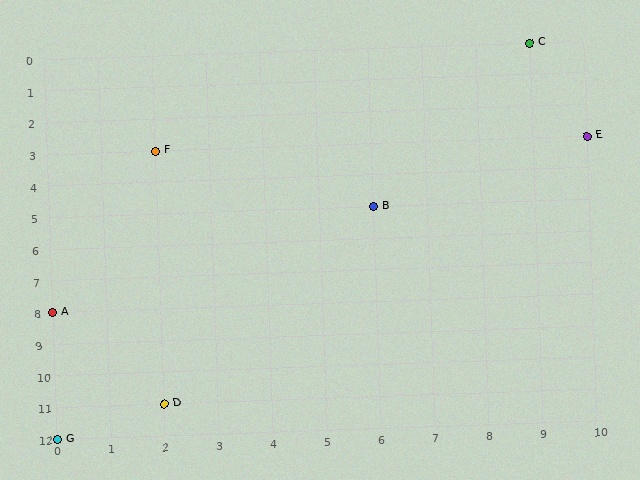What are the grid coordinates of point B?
Point B is at grid coordinates (6, 5).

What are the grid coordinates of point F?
Point F is at grid coordinates (2, 3).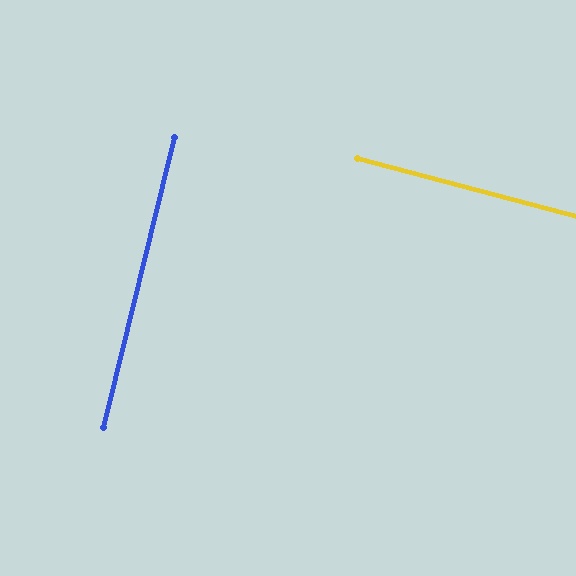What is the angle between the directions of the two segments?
Approximately 89 degrees.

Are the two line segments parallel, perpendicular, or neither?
Perpendicular — they meet at approximately 89°.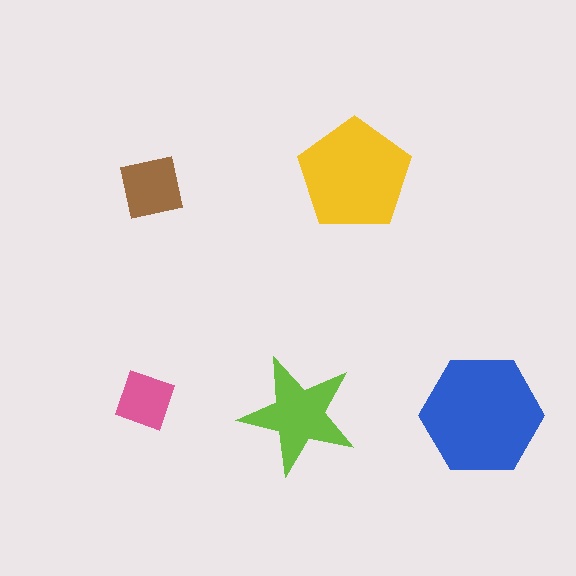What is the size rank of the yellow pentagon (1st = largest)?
2nd.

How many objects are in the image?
There are 5 objects in the image.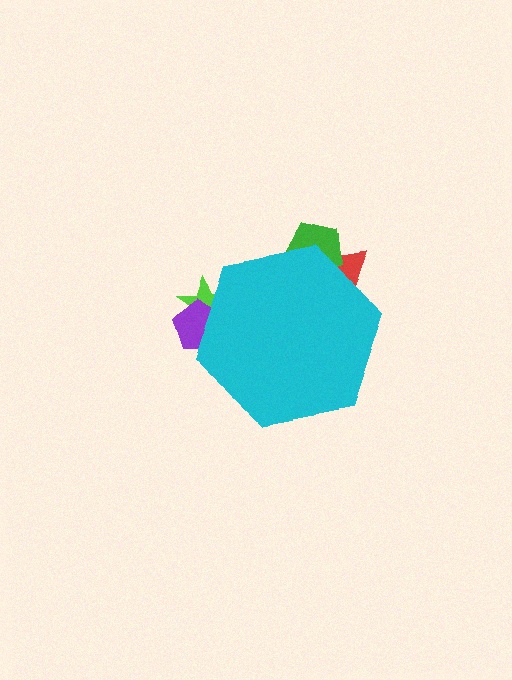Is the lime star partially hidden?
Yes, the lime star is partially hidden behind the cyan hexagon.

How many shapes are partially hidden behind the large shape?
4 shapes are partially hidden.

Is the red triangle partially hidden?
Yes, the red triangle is partially hidden behind the cyan hexagon.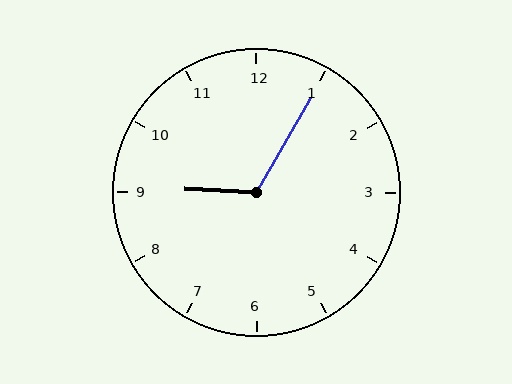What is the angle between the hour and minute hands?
Approximately 118 degrees.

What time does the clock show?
9:05.